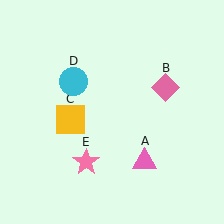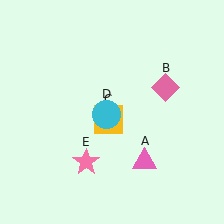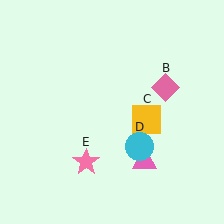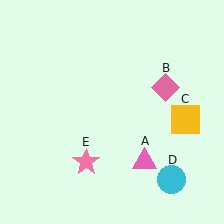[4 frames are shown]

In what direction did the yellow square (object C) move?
The yellow square (object C) moved right.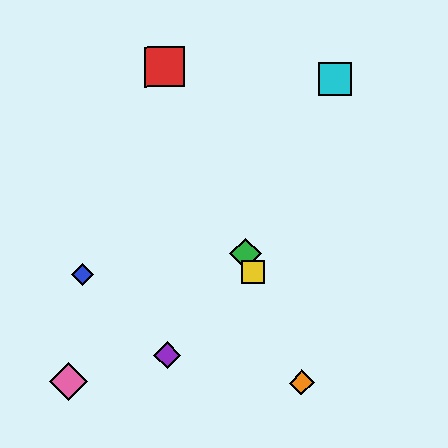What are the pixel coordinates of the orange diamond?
The orange diamond is at (302, 383).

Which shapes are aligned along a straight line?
The red square, the green diamond, the yellow square, the orange diamond are aligned along a straight line.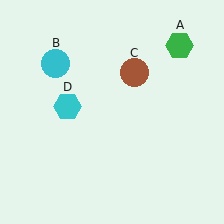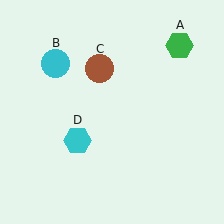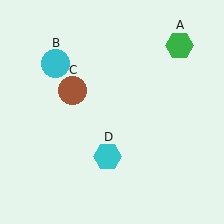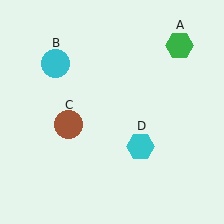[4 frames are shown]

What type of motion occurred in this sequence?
The brown circle (object C), cyan hexagon (object D) rotated counterclockwise around the center of the scene.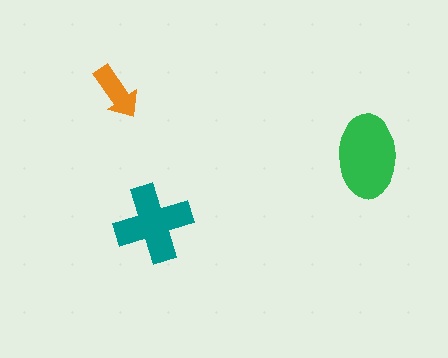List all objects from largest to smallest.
The green ellipse, the teal cross, the orange arrow.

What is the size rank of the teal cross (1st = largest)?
2nd.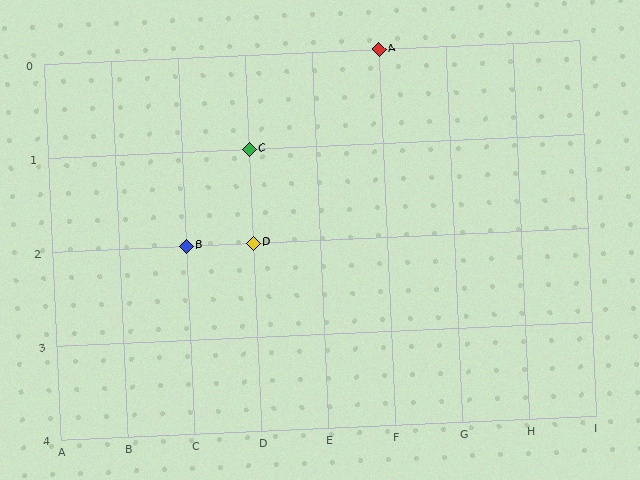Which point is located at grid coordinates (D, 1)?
Point C is at (D, 1).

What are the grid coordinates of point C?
Point C is at grid coordinates (D, 1).